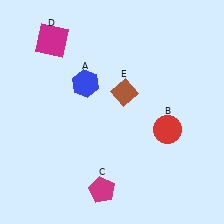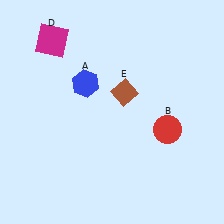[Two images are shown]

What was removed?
The magenta pentagon (C) was removed in Image 2.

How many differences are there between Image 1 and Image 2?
There is 1 difference between the two images.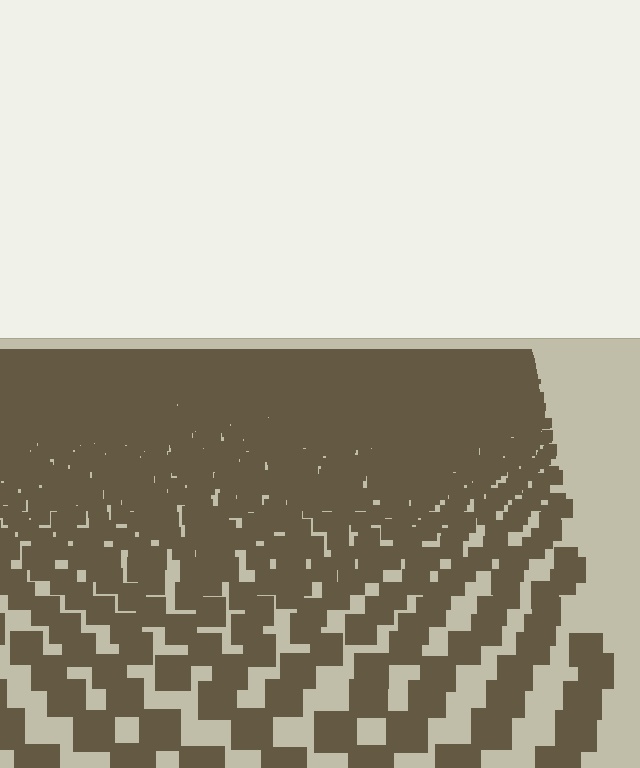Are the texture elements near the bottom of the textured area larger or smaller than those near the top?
Larger. Near the bottom, elements are closer to the viewer and appear at a bigger on-screen size.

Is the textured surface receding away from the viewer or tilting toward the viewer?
The surface is receding away from the viewer. Texture elements get smaller and denser toward the top.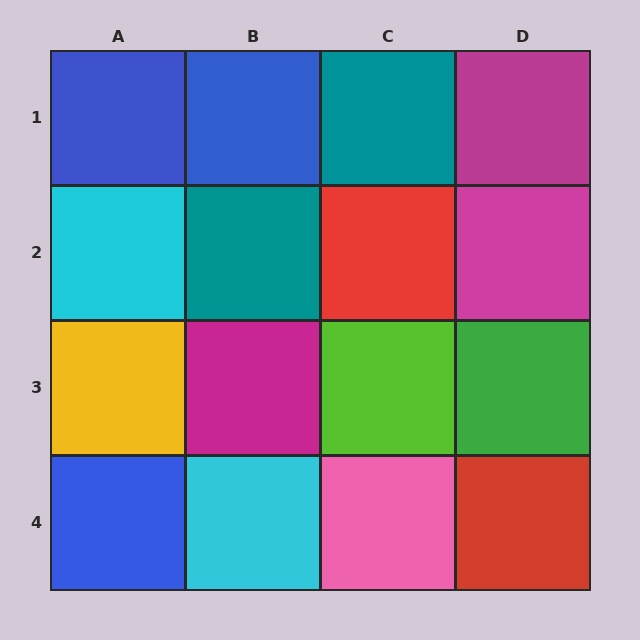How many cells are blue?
3 cells are blue.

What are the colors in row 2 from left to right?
Cyan, teal, red, magenta.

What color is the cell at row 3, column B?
Magenta.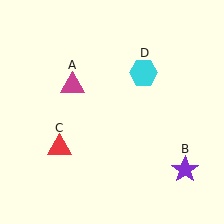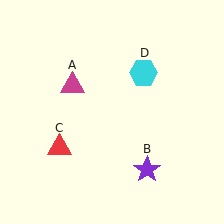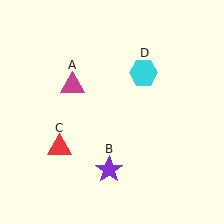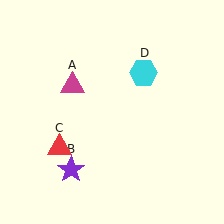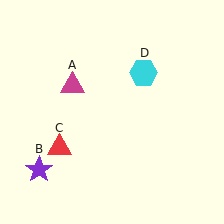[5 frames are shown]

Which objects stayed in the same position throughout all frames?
Magenta triangle (object A) and red triangle (object C) and cyan hexagon (object D) remained stationary.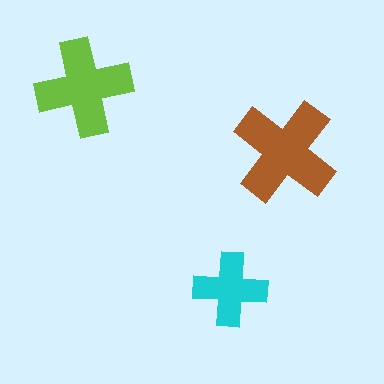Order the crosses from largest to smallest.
the brown one, the lime one, the cyan one.